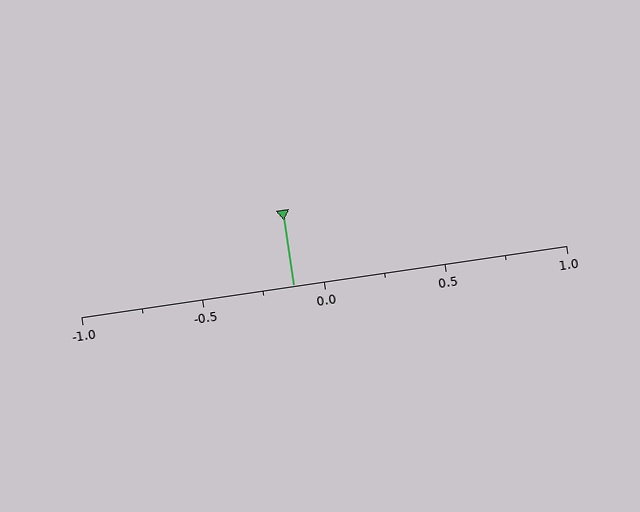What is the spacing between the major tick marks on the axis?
The major ticks are spaced 0.5 apart.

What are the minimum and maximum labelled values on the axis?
The axis runs from -1.0 to 1.0.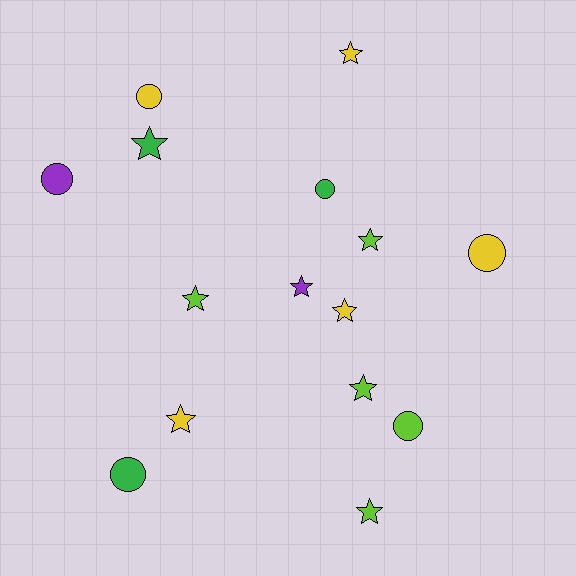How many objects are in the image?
There are 15 objects.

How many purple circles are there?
There is 1 purple circle.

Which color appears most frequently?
Lime, with 5 objects.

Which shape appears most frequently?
Star, with 9 objects.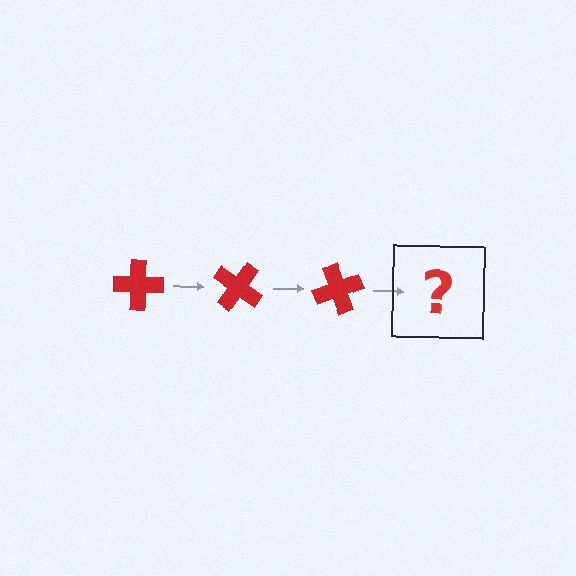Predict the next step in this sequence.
The next step is a red cross rotated 105 degrees.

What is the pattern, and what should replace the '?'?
The pattern is that the cross rotates 35 degrees each step. The '?' should be a red cross rotated 105 degrees.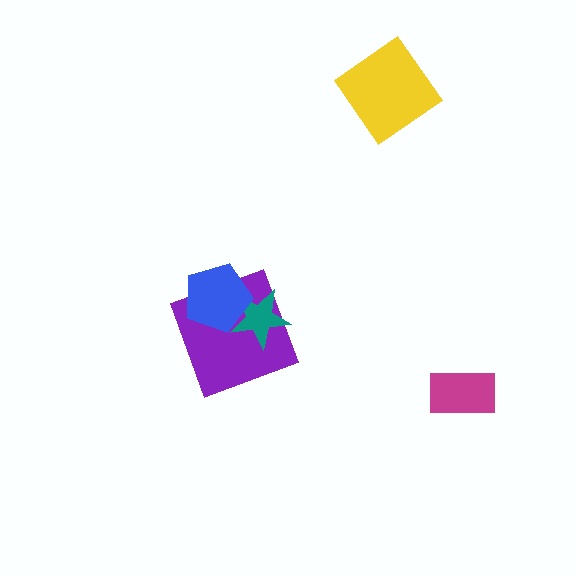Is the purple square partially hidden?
Yes, it is partially covered by another shape.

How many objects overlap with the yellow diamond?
0 objects overlap with the yellow diamond.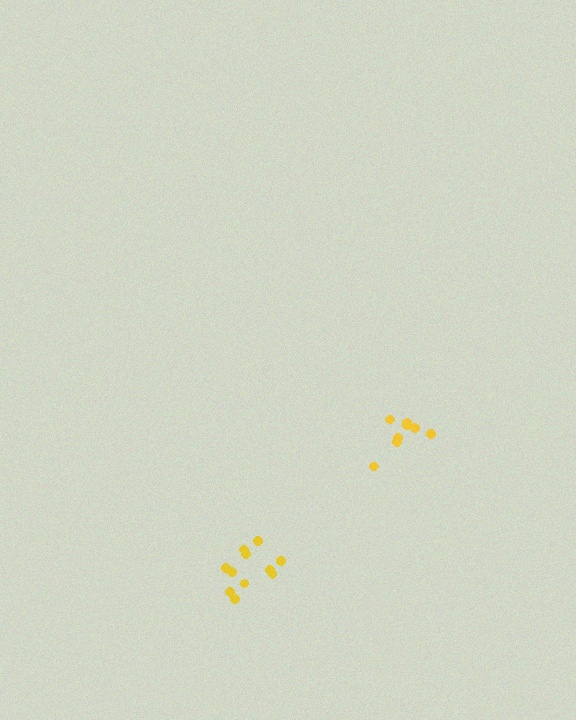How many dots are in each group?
Group 1: 8 dots, Group 2: 11 dots (19 total).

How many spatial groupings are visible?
There are 2 spatial groupings.